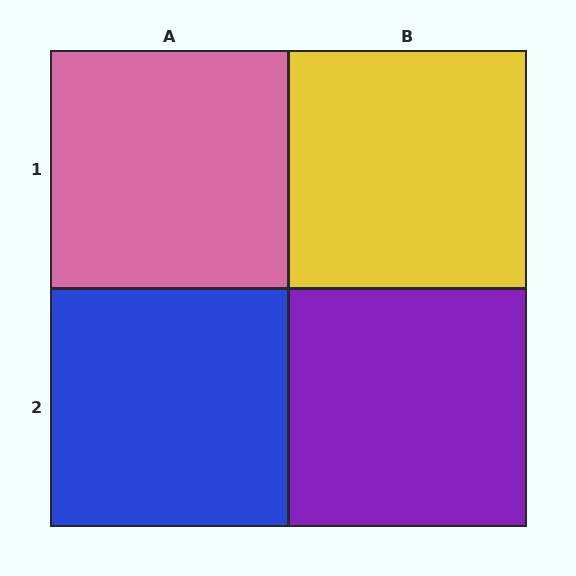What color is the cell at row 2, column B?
Purple.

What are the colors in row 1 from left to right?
Pink, yellow.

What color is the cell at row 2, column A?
Blue.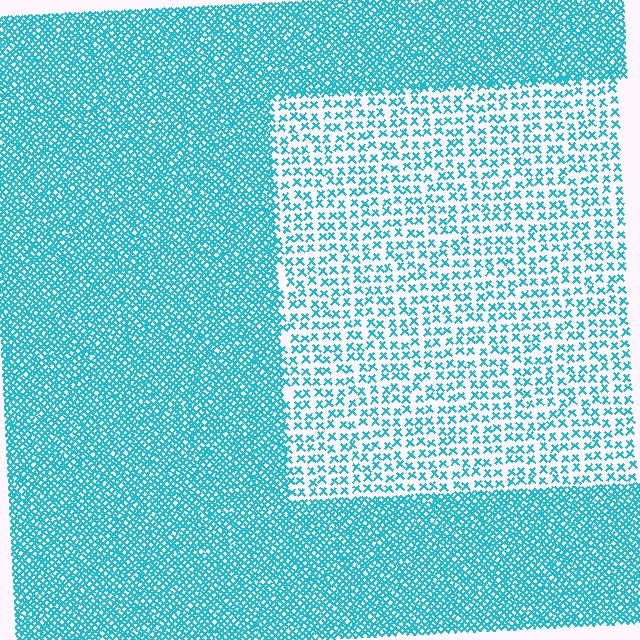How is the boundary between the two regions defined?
The boundary is defined by a change in element density (approximately 2.8x ratio). All elements are the same color, size, and shape.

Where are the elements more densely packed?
The elements are more densely packed outside the rectangle boundary.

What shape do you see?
I see a rectangle.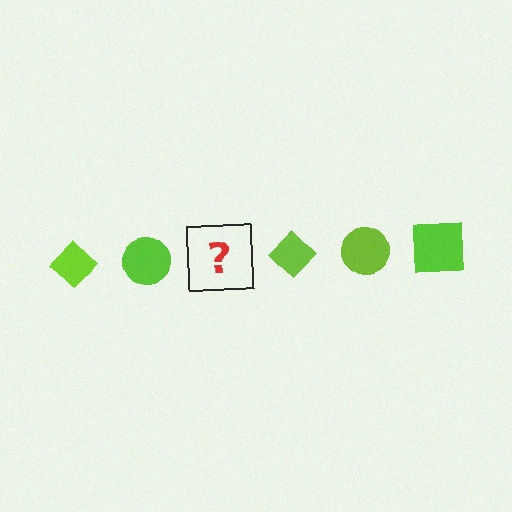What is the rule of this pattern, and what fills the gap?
The rule is that the pattern cycles through diamond, circle, square shapes in lime. The gap should be filled with a lime square.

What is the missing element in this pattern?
The missing element is a lime square.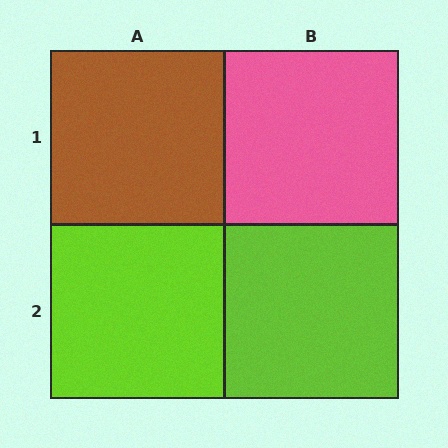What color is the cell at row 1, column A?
Brown.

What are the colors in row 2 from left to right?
Lime, lime.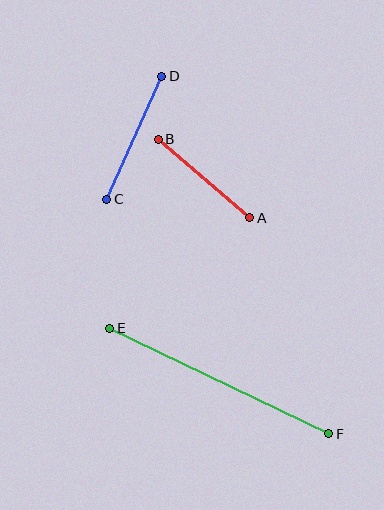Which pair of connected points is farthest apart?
Points E and F are farthest apart.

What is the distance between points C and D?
The distance is approximately 135 pixels.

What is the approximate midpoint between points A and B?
The midpoint is at approximately (204, 179) pixels.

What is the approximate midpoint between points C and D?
The midpoint is at approximately (134, 138) pixels.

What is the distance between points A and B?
The distance is approximately 121 pixels.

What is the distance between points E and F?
The distance is approximately 243 pixels.